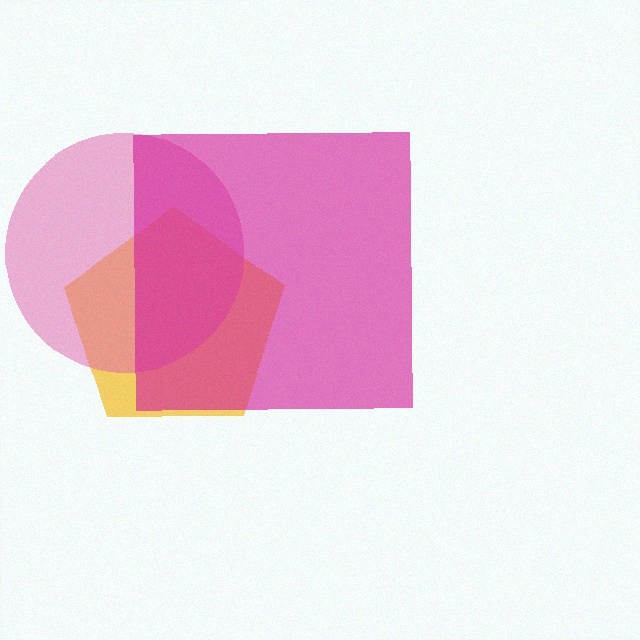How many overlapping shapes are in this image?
There are 3 overlapping shapes in the image.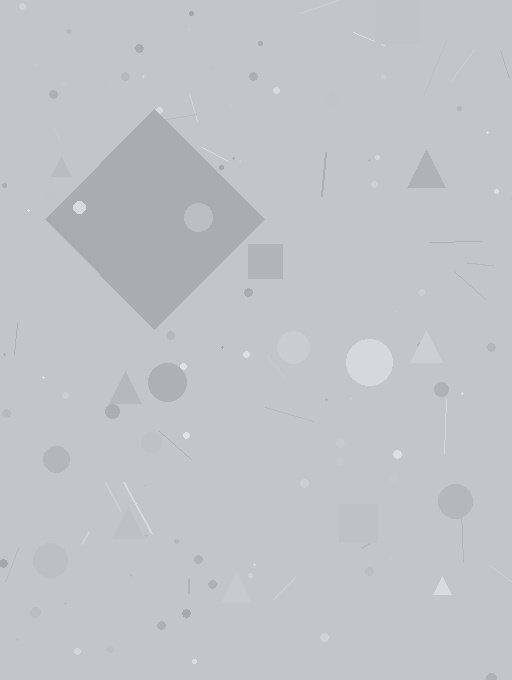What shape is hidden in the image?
A diamond is hidden in the image.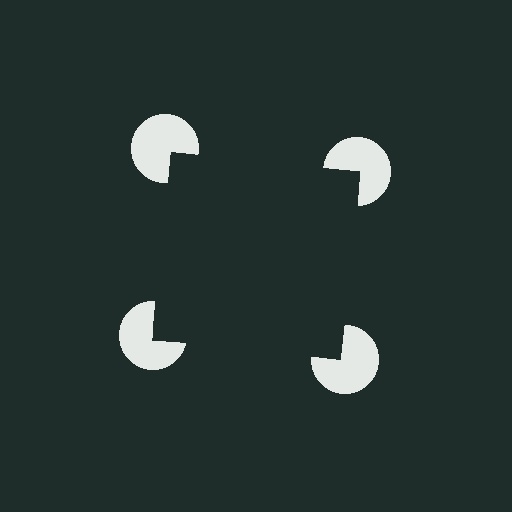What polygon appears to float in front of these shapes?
An illusory square — its edges are inferred from the aligned wedge cuts in the pac-man discs, not physically drawn.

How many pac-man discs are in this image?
There are 4 — one at each vertex of the illusory square.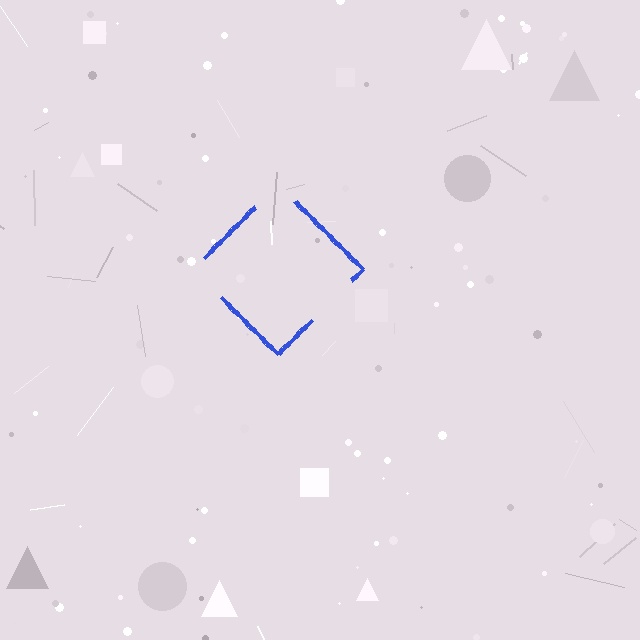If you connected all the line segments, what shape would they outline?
They would outline a diamond.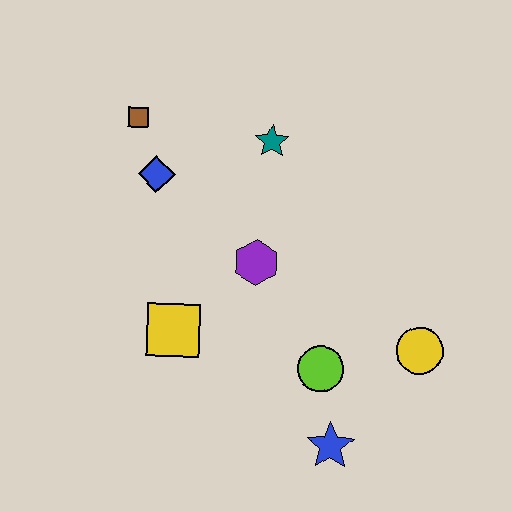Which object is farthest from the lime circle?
The brown square is farthest from the lime circle.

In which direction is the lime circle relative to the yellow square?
The lime circle is to the right of the yellow square.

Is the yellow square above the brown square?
No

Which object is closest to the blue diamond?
The brown square is closest to the blue diamond.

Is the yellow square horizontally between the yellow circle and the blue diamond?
Yes